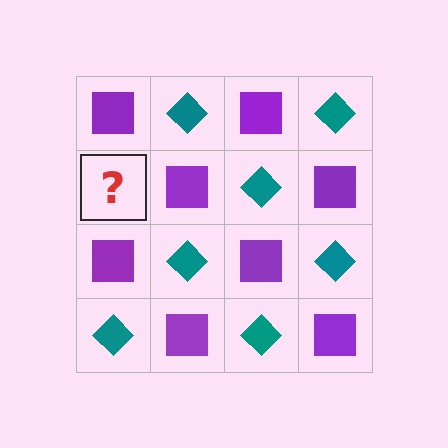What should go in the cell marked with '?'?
The missing cell should contain a teal diamond.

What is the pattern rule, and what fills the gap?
The rule is that it alternates purple square and teal diamond in a checkerboard pattern. The gap should be filled with a teal diamond.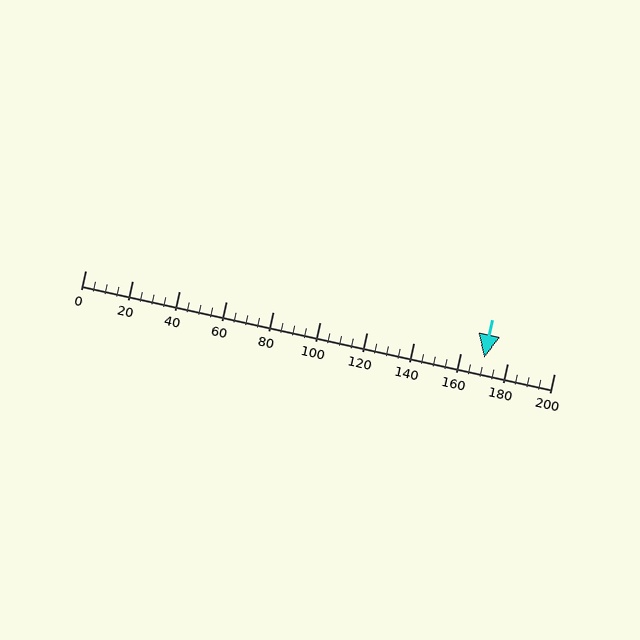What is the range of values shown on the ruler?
The ruler shows values from 0 to 200.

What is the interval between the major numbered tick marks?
The major tick marks are spaced 20 units apart.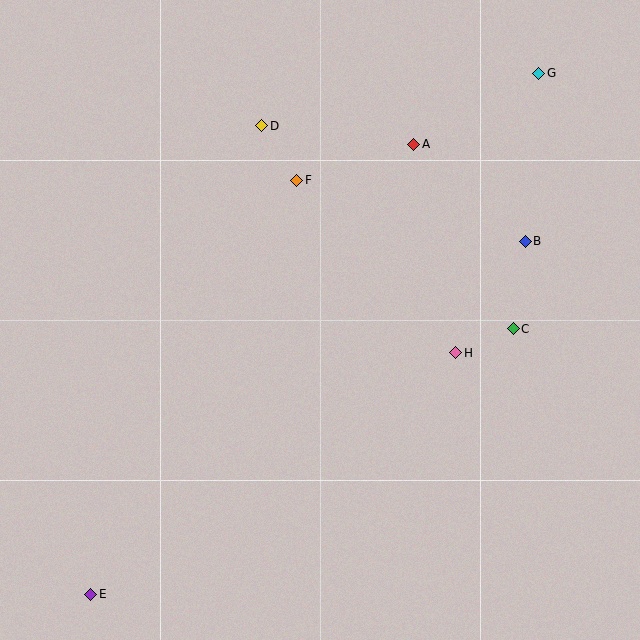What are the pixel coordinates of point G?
Point G is at (539, 74).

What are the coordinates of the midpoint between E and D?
The midpoint between E and D is at (176, 360).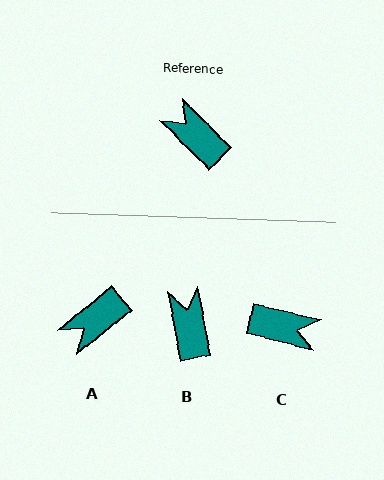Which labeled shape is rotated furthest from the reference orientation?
C, about 148 degrees away.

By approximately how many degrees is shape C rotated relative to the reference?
Approximately 148 degrees clockwise.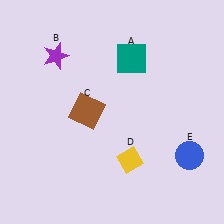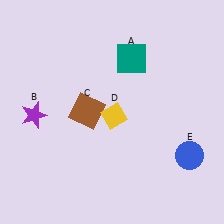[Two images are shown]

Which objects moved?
The objects that moved are: the purple star (B), the yellow diamond (D).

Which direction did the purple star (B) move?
The purple star (B) moved down.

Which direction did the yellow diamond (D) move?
The yellow diamond (D) moved up.